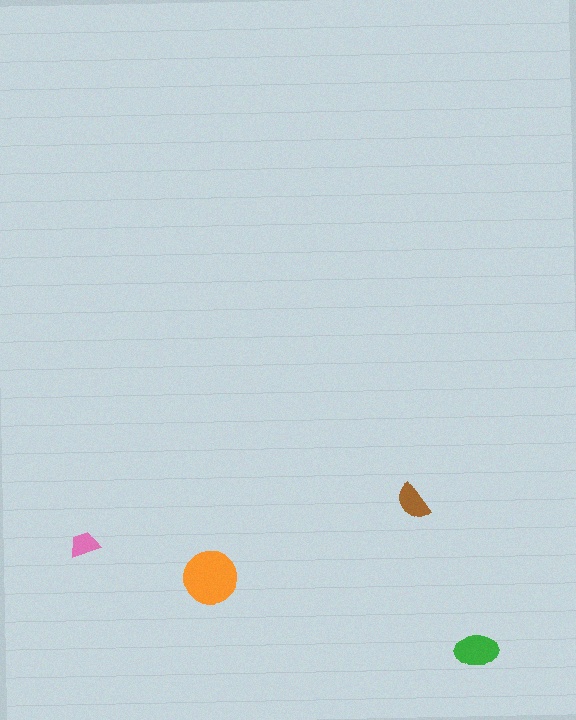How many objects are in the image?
There are 4 objects in the image.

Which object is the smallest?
The pink trapezoid.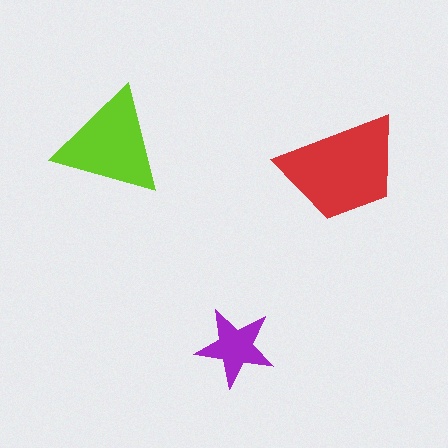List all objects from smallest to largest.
The purple star, the lime triangle, the red trapezoid.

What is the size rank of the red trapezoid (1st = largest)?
1st.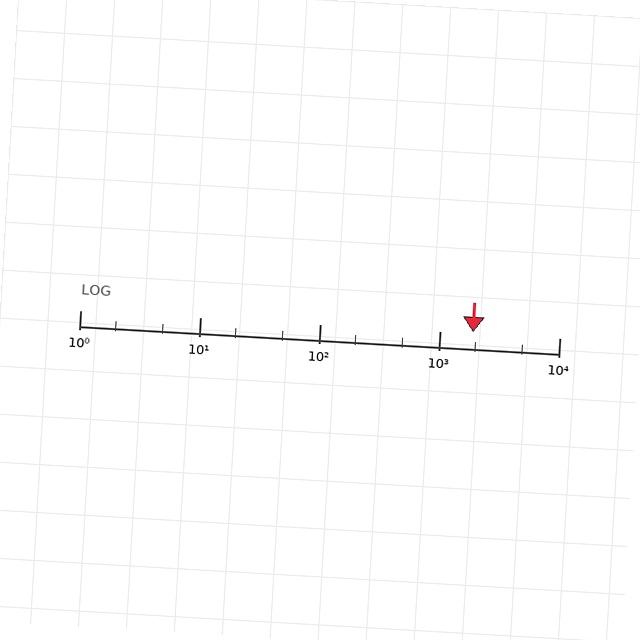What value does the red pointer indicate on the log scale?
The pointer indicates approximately 1900.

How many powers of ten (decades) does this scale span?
The scale spans 4 decades, from 1 to 10000.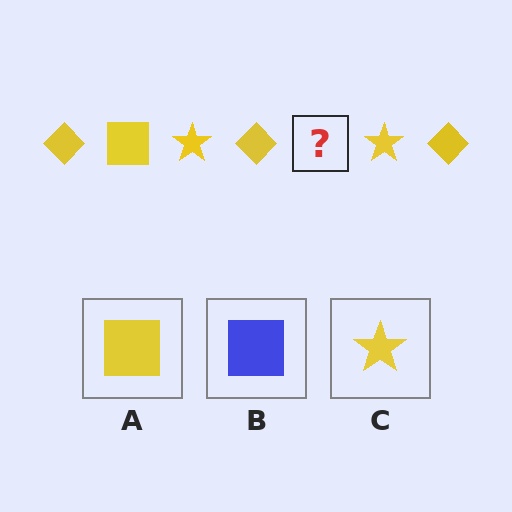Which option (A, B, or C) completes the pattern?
A.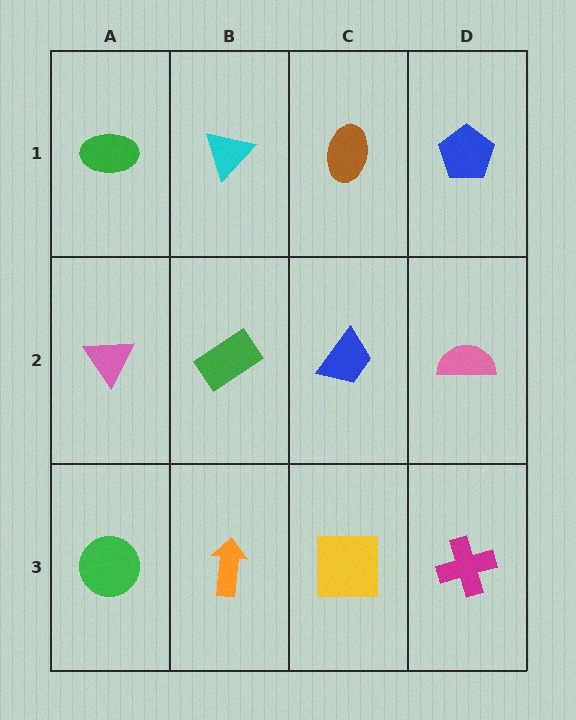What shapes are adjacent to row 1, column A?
A pink triangle (row 2, column A), a cyan triangle (row 1, column B).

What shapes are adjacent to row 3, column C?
A blue trapezoid (row 2, column C), an orange arrow (row 3, column B), a magenta cross (row 3, column D).